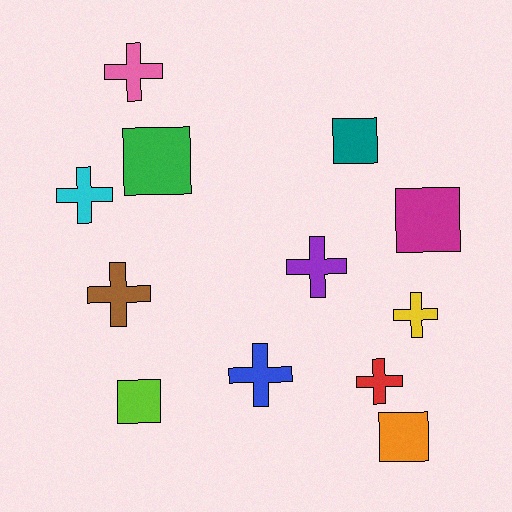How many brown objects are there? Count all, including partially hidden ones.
There is 1 brown object.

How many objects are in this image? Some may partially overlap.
There are 12 objects.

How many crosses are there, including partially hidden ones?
There are 7 crosses.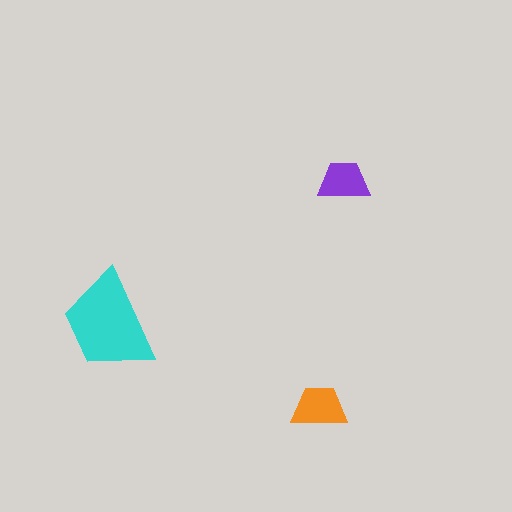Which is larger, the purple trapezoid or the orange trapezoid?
The orange one.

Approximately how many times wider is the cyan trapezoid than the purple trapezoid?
About 2 times wider.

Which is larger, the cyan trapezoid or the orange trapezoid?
The cyan one.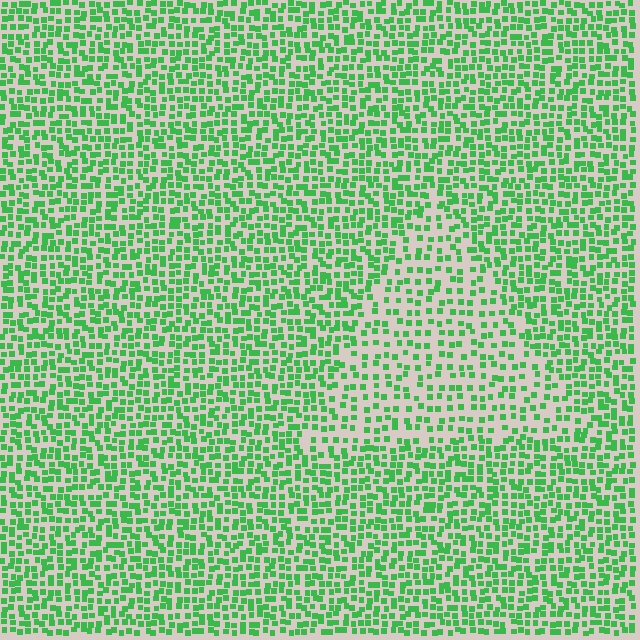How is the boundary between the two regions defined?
The boundary is defined by a change in element density (approximately 1.8x ratio). All elements are the same color, size, and shape.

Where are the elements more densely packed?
The elements are more densely packed outside the triangle boundary.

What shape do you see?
I see a triangle.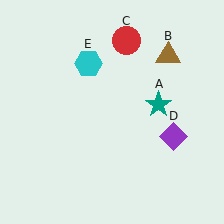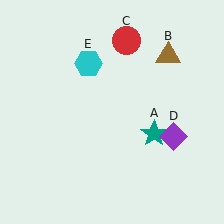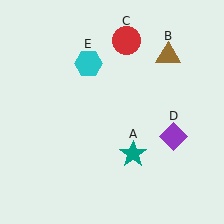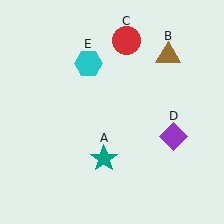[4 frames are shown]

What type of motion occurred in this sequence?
The teal star (object A) rotated clockwise around the center of the scene.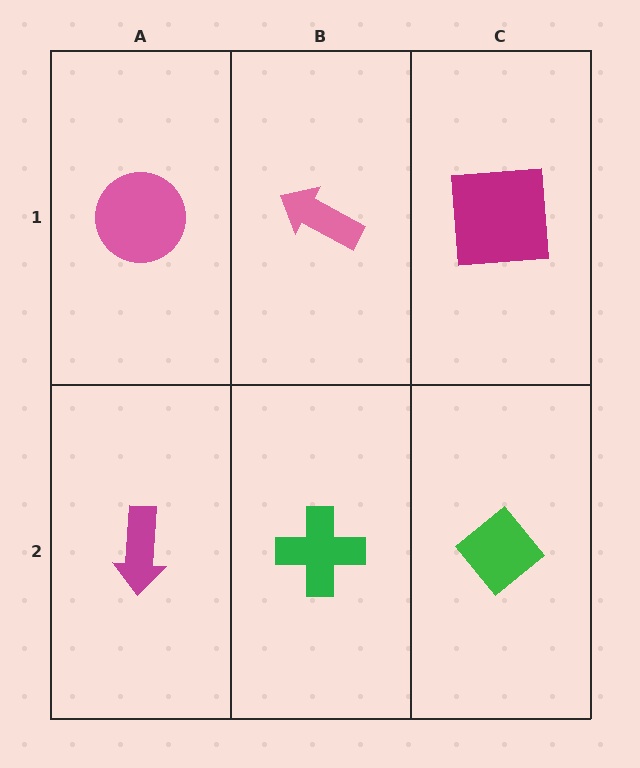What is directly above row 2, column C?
A magenta square.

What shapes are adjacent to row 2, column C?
A magenta square (row 1, column C), a green cross (row 2, column B).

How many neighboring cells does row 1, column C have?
2.